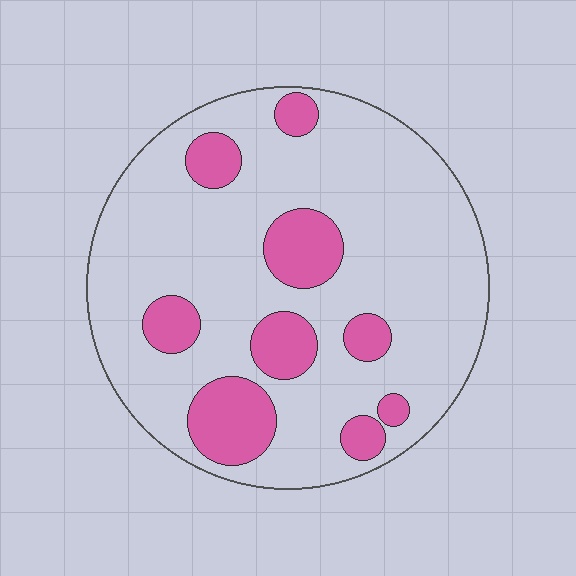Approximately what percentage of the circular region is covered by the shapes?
Approximately 20%.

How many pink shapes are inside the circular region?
9.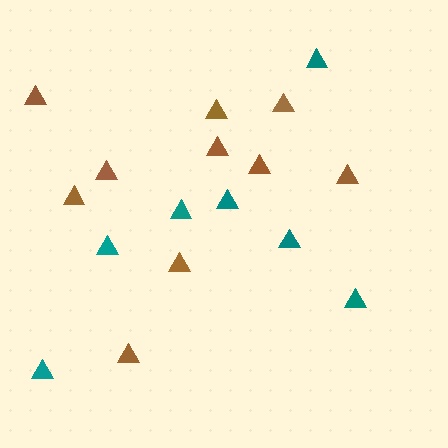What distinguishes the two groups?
There are 2 groups: one group of teal triangles (7) and one group of brown triangles (10).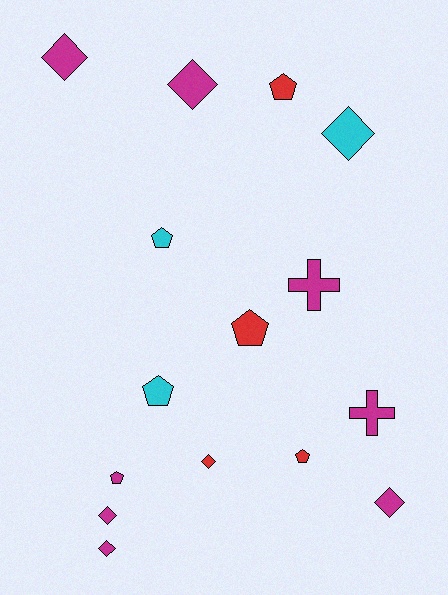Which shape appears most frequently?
Diamond, with 7 objects.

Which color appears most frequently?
Magenta, with 8 objects.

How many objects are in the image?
There are 15 objects.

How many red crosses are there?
There are no red crosses.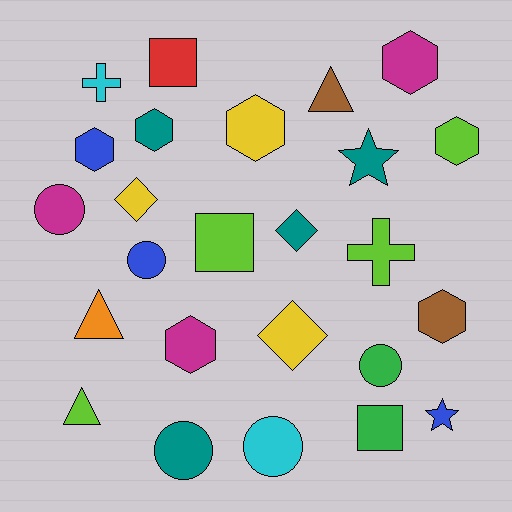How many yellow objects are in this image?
There are 3 yellow objects.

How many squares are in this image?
There are 3 squares.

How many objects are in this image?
There are 25 objects.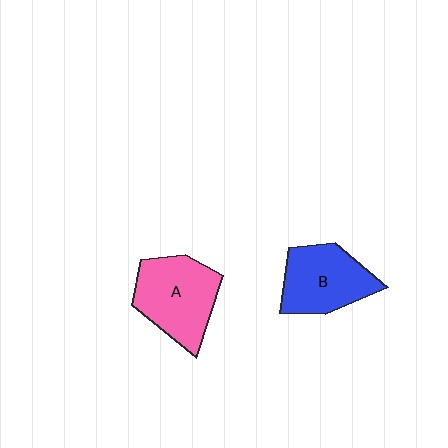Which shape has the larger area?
Shape A (pink).